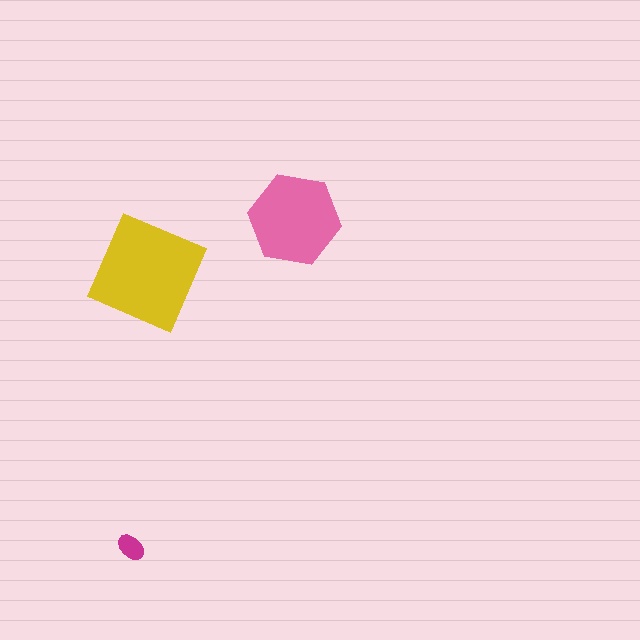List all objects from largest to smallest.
The yellow square, the pink hexagon, the magenta ellipse.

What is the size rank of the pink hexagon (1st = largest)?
2nd.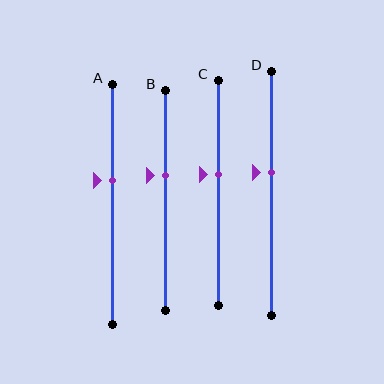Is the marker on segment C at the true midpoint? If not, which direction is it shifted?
No, the marker on segment C is shifted upward by about 8% of the segment length.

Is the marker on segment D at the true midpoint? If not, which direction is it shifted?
No, the marker on segment D is shifted upward by about 9% of the segment length.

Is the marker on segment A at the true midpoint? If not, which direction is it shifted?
No, the marker on segment A is shifted upward by about 10% of the segment length.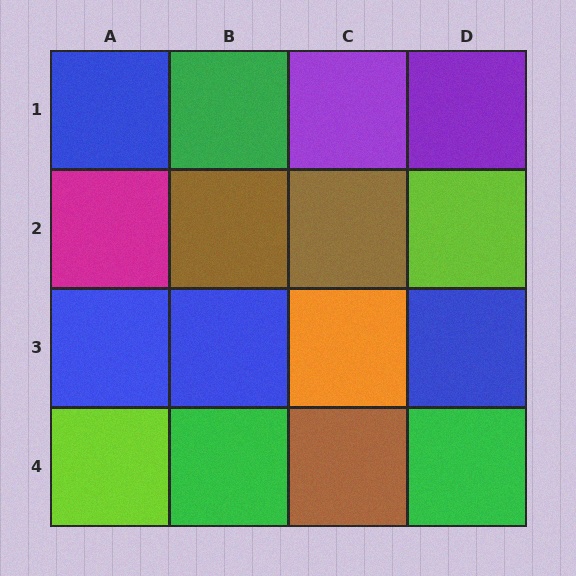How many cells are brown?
3 cells are brown.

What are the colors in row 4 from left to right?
Lime, green, brown, green.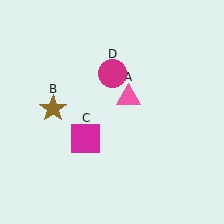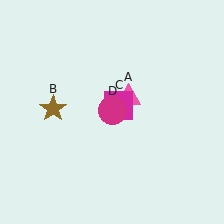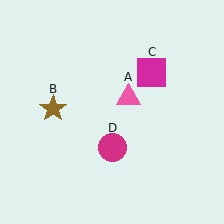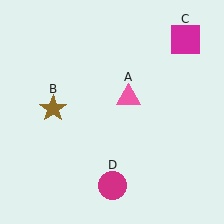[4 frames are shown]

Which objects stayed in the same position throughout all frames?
Pink triangle (object A) and brown star (object B) remained stationary.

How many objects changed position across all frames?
2 objects changed position: magenta square (object C), magenta circle (object D).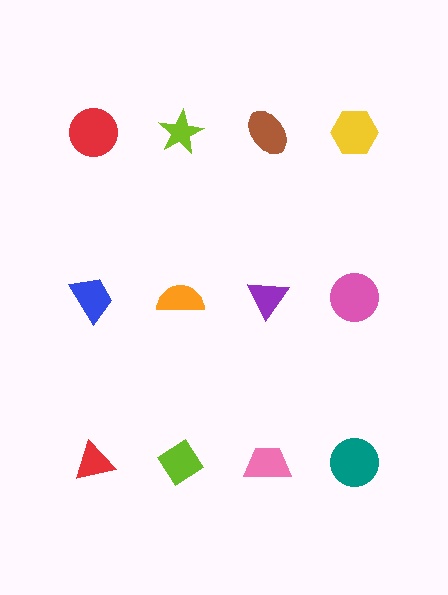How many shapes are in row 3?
4 shapes.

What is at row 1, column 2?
A lime star.